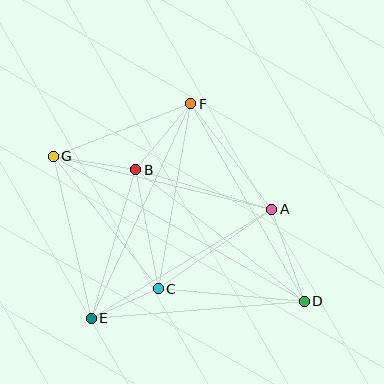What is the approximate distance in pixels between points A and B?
The distance between A and B is approximately 142 pixels.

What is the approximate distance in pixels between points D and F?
The distance between D and F is approximately 228 pixels.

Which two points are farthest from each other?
Points D and G are farthest from each other.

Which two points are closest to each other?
Points C and E are closest to each other.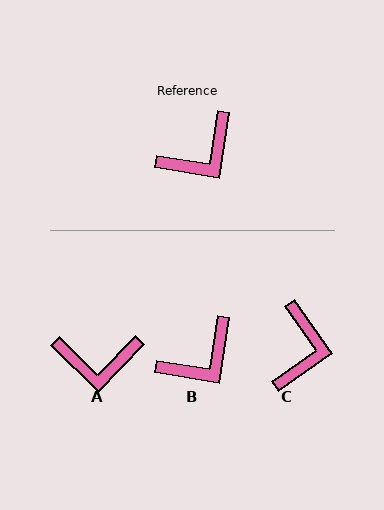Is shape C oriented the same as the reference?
No, it is off by about 44 degrees.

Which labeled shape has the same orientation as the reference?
B.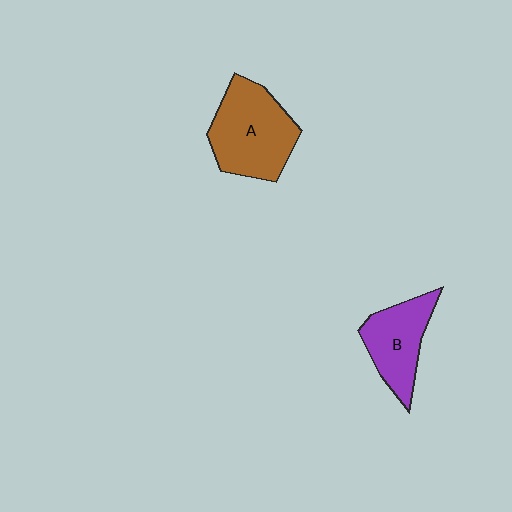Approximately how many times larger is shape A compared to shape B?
Approximately 1.4 times.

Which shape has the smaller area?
Shape B (purple).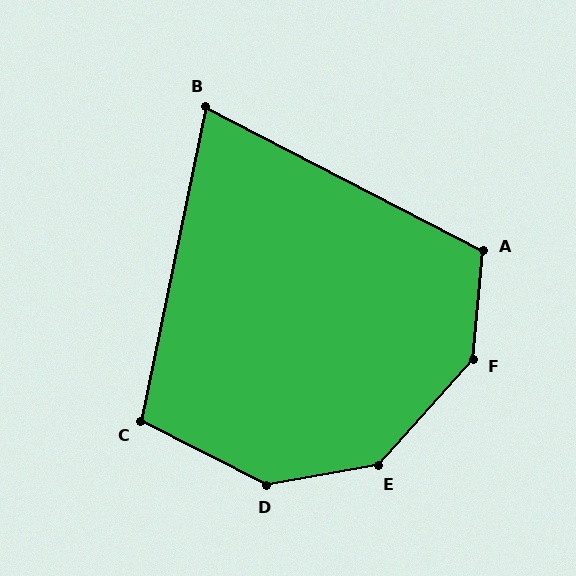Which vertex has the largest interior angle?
F, at approximately 143 degrees.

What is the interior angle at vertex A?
Approximately 112 degrees (obtuse).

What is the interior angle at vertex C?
Approximately 105 degrees (obtuse).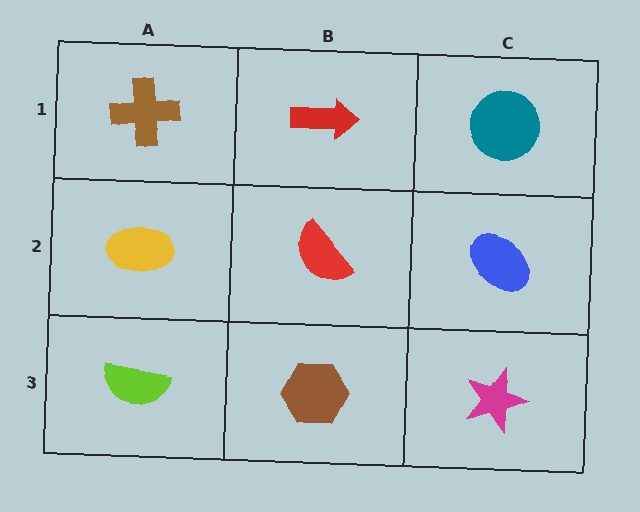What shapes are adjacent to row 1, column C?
A blue ellipse (row 2, column C), a red arrow (row 1, column B).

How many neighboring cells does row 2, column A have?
3.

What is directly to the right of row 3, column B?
A magenta star.